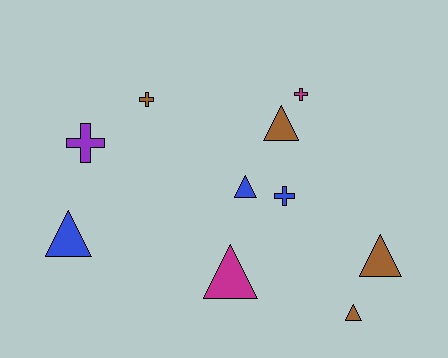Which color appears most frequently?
Brown, with 4 objects.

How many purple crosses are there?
There is 1 purple cross.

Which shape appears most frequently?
Triangle, with 6 objects.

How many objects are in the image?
There are 10 objects.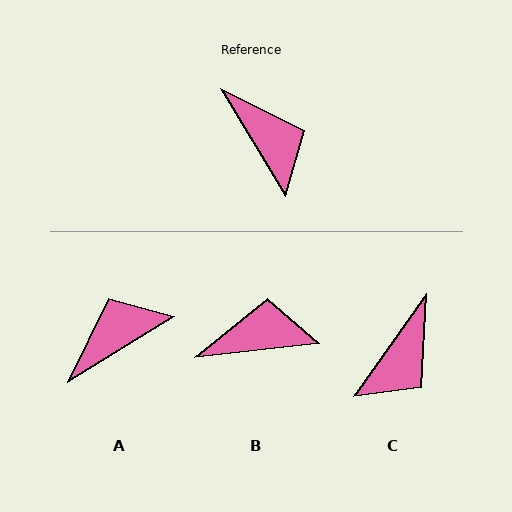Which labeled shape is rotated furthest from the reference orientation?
A, about 90 degrees away.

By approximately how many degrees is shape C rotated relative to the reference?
Approximately 66 degrees clockwise.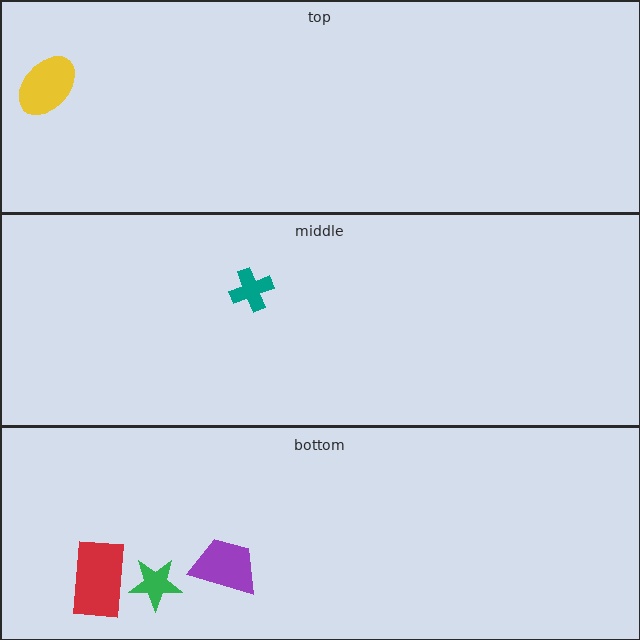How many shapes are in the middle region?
1.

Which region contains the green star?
The bottom region.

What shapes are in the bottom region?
The green star, the purple trapezoid, the red rectangle.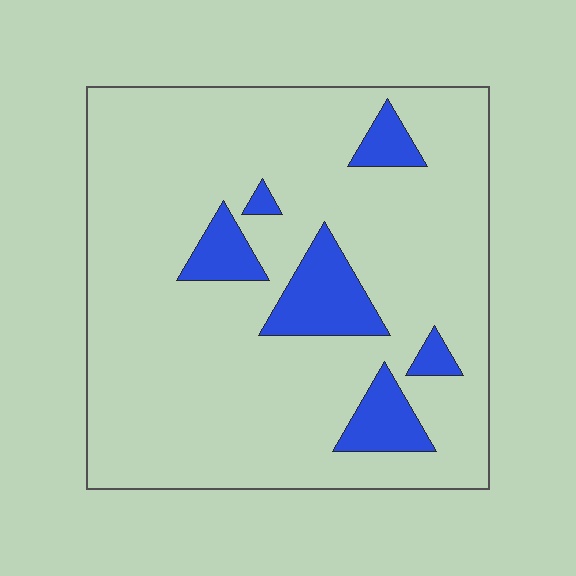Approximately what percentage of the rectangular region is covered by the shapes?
Approximately 15%.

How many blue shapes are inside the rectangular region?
6.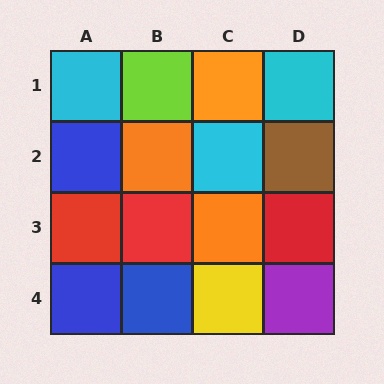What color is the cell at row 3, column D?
Red.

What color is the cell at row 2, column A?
Blue.